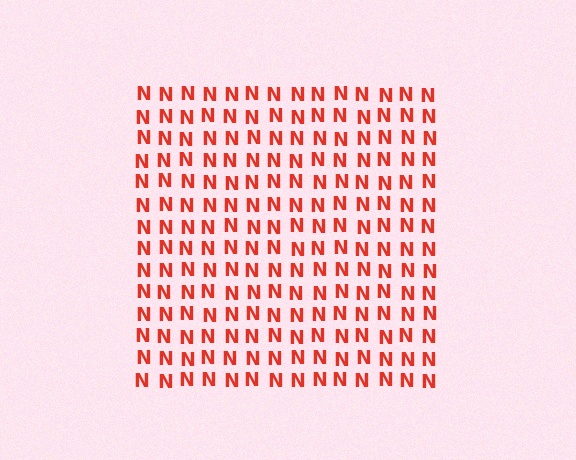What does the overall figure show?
The overall figure shows a square.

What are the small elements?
The small elements are letter N's.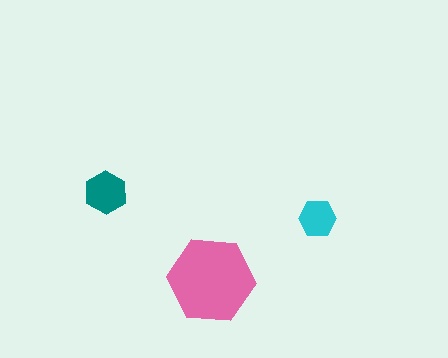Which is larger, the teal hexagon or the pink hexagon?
The pink one.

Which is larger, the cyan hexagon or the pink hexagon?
The pink one.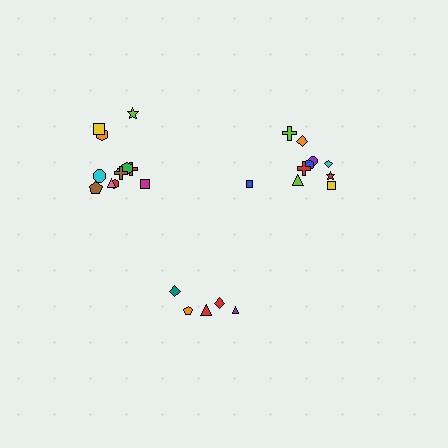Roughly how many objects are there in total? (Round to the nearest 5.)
Roughly 25 objects in total.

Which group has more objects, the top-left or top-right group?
The top-left group.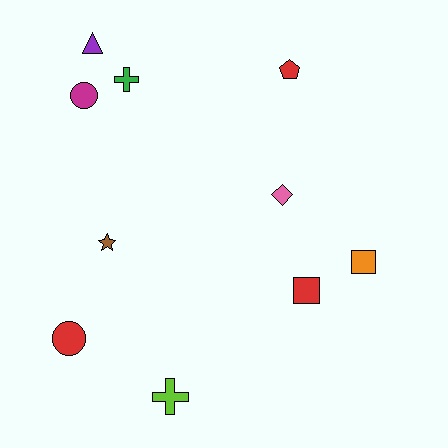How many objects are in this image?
There are 10 objects.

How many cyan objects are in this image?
There are no cyan objects.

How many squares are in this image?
There are 2 squares.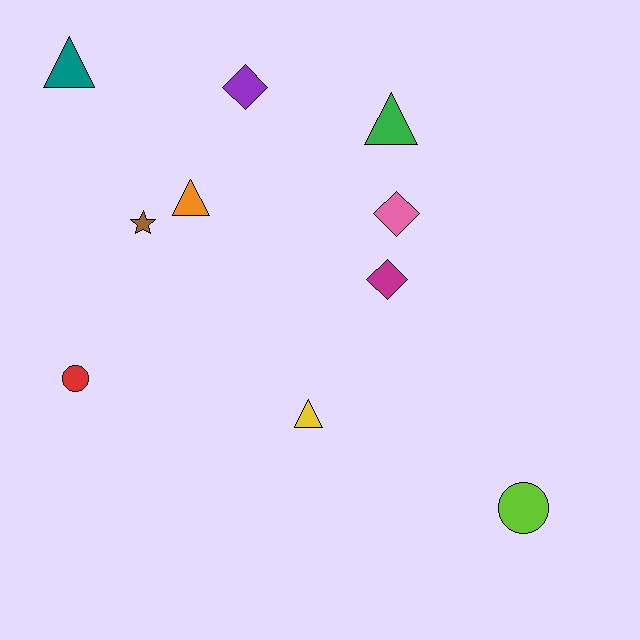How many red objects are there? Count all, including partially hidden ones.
There is 1 red object.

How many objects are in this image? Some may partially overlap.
There are 10 objects.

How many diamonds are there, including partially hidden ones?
There are 3 diamonds.